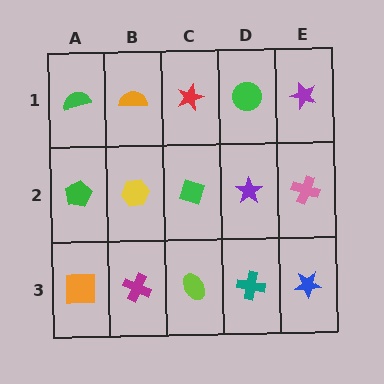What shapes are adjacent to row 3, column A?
A green pentagon (row 2, column A), a magenta cross (row 3, column B).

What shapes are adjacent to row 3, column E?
A pink cross (row 2, column E), a teal cross (row 3, column D).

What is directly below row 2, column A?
An orange square.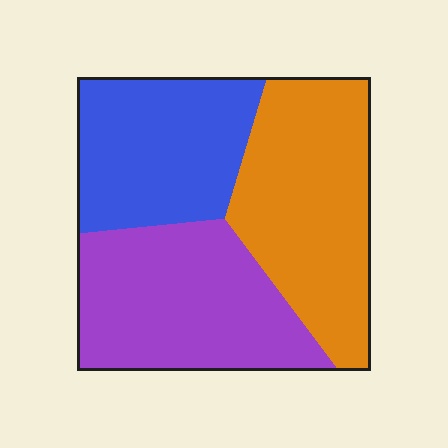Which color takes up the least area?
Blue, at roughly 30%.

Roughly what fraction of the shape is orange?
Orange takes up about three eighths (3/8) of the shape.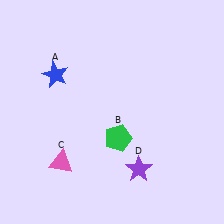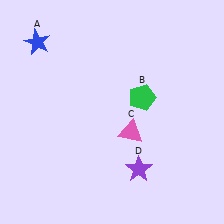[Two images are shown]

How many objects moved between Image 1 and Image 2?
3 objects moved between the two images.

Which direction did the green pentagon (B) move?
The green pentagon (B) moved up.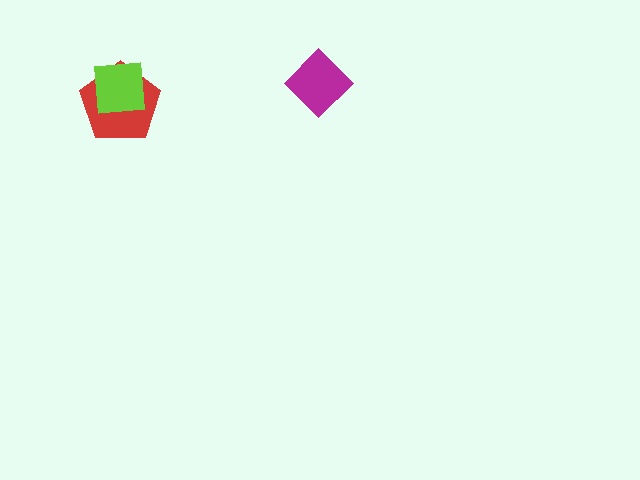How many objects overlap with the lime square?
1 object overlaps with the lime square.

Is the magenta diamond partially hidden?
No, no other shape covers it.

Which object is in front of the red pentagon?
The lime square is in front of the red pentagon.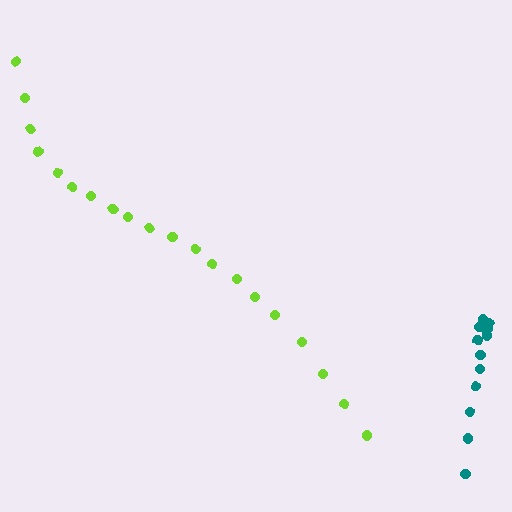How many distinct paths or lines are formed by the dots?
There are 2 distinct paths.